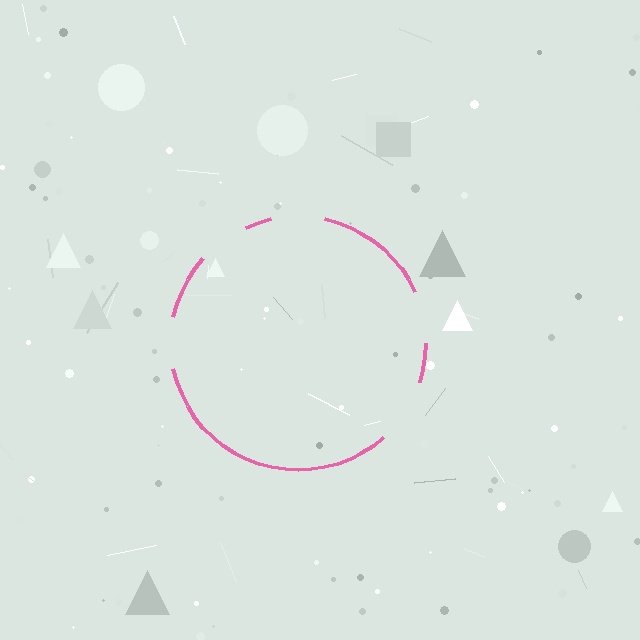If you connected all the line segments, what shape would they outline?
They would outline a circle.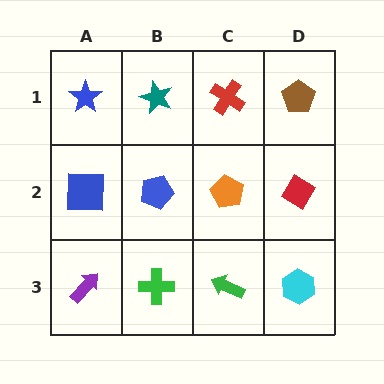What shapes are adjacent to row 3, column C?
An orange pentagon (row 2, column C), a green cross (row 3, column B), a cyan hexagon (row 3, column D).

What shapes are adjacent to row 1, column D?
A red diamond (row 2, column D), a red cross (row 1, column C).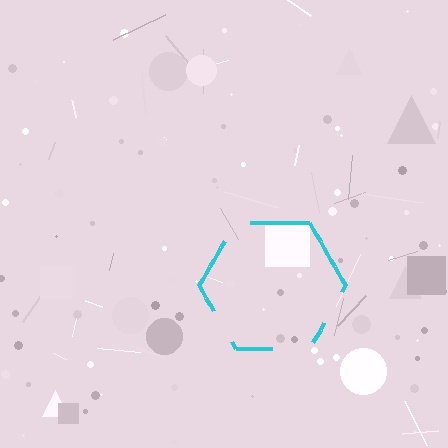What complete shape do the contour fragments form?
The contour fragments form a hexagon.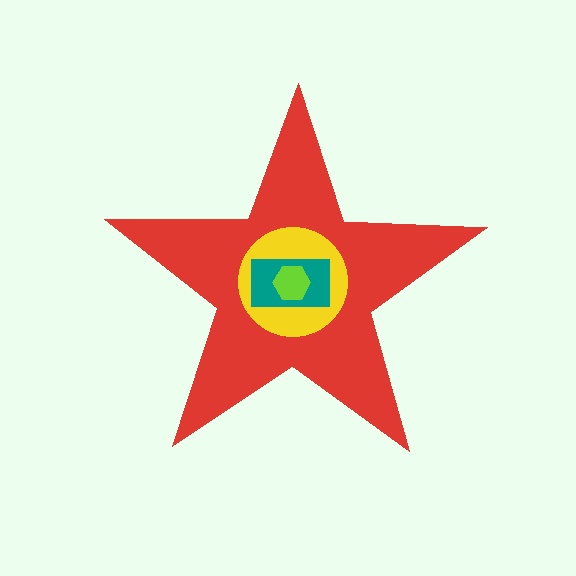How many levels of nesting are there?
4.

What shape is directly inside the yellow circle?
The teal rectangle.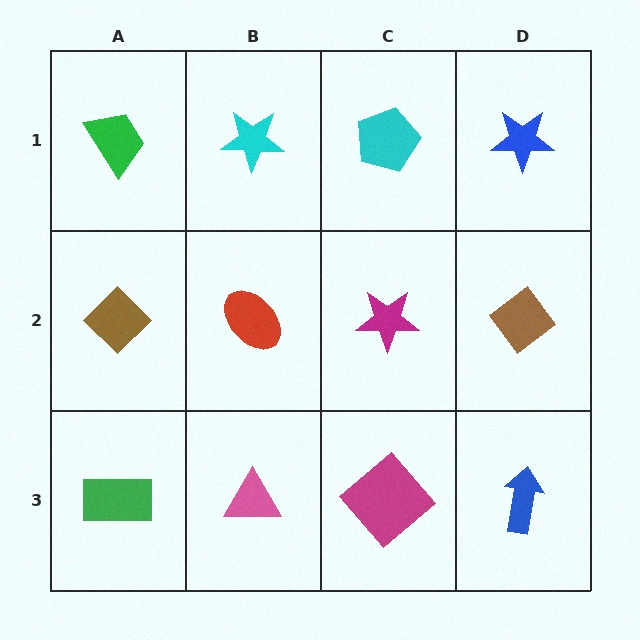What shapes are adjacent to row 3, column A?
A brown diamond (row 2, column A), a pink triangle (row 3, column B).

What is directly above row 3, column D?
A brown diamond.